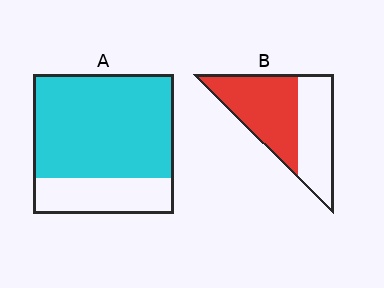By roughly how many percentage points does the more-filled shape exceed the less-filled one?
By roughly 20 percentage points (A over B).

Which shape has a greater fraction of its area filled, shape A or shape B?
Shape A.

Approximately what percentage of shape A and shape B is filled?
A is approximately 75% and B is approximately 55%.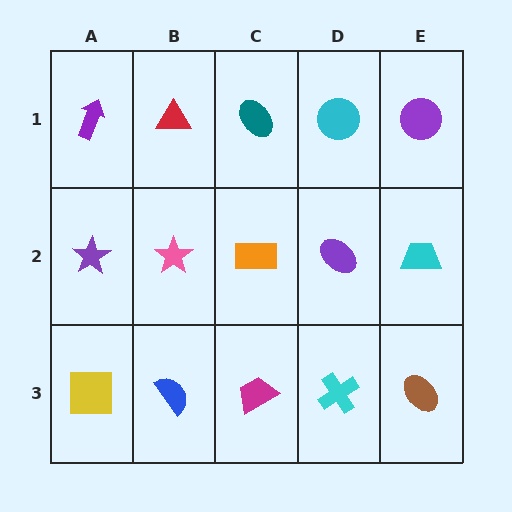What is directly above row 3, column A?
A purple star.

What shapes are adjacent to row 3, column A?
A purple star (row 2, column A), a blue semicircle (row 3, column B).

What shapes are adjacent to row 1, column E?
A cyan trapezoid (row 2, column E), a cyan circle (row 1, column D).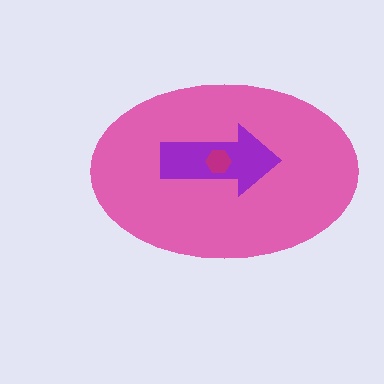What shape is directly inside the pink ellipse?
The purple arrow.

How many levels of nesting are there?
3.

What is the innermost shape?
The magenta hexagon.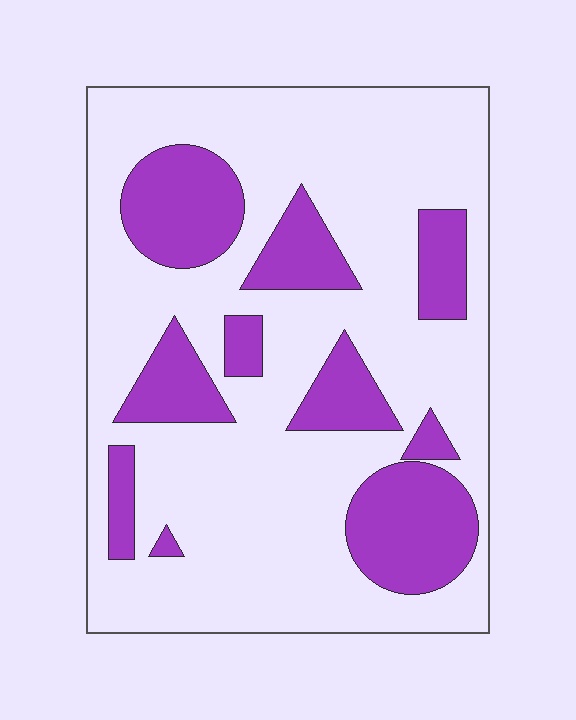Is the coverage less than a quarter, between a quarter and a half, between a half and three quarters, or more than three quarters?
Between a quarter and a half.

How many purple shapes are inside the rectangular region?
10.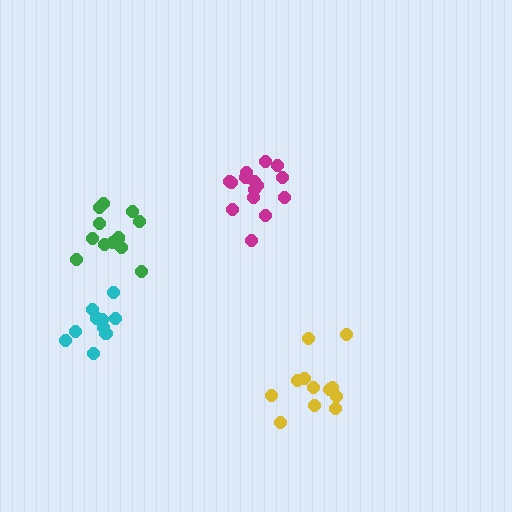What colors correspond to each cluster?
The clusters are colored: yellow, magenta, green, cyan.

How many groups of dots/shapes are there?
There are 4 groups.